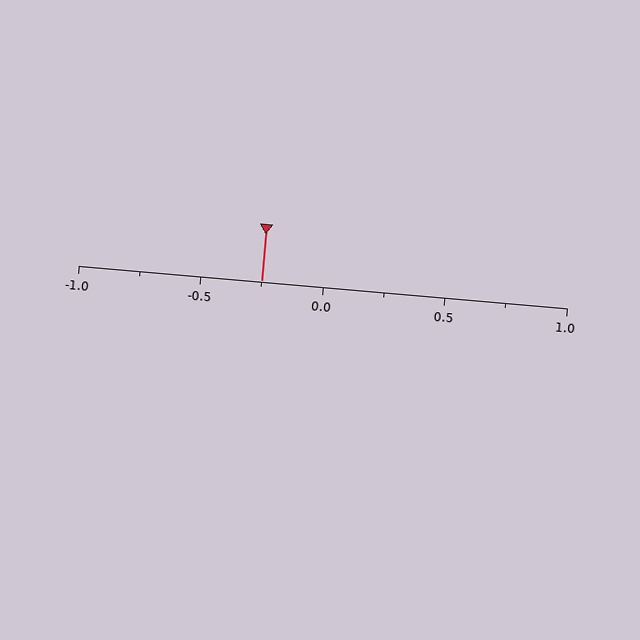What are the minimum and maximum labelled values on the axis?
The axis runs from -1.0 to 1.0.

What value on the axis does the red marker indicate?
The marker indicates approximately -0.25.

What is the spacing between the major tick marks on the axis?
The major ticks are spaced 0.5 apart.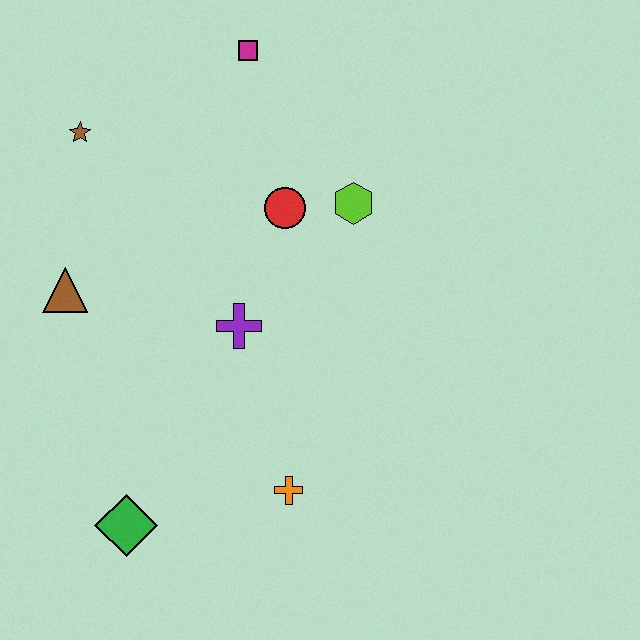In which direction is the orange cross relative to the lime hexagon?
The orange cross is below the lime hexagon.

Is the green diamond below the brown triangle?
Yes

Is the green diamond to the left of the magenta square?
Yes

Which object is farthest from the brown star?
The orange cross is farthest from the brown star.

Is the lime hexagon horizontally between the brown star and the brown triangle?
No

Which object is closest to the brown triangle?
The brown star is closest to the brown triangle.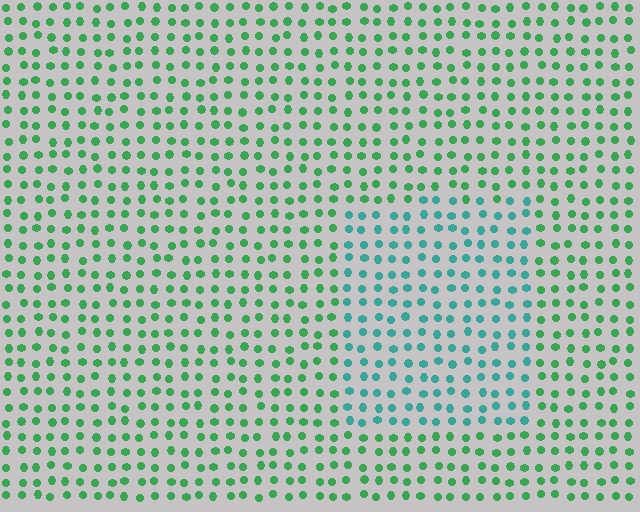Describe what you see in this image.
The image is filled with small green elements in a uniform arrangement. A rectangle-shaped region is visible where the elements are tinted to a slightly different hue, forming a subtle color boundary.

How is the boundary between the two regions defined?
The boundary is defined purely by a slight shift in hue (about 39 degrees). Spacing, size, and orientation are identical on both sides.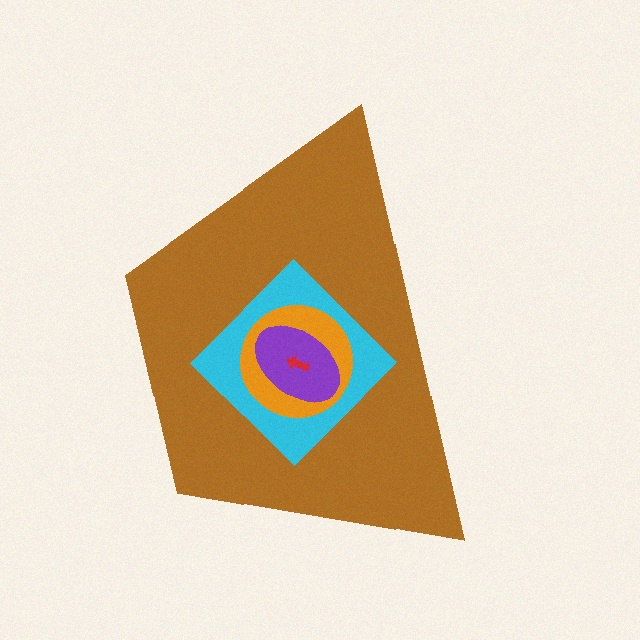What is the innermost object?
The red arrow.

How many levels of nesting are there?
5.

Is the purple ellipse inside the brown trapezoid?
Yes.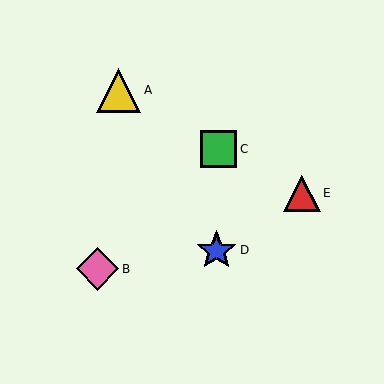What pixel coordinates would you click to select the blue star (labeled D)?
Click at (216, 251) to select the blue star D.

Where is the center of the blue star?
The center of the blue star is at (216, 251).